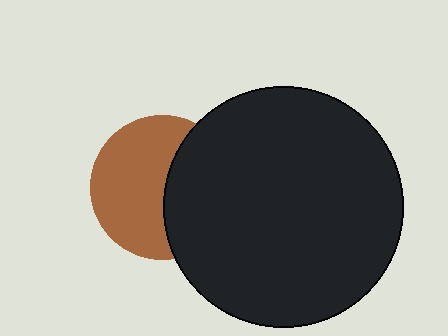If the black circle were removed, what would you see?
You would see the complete brown circle.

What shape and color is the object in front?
The object in front is a black circle.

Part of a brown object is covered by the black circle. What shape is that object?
It is a circle.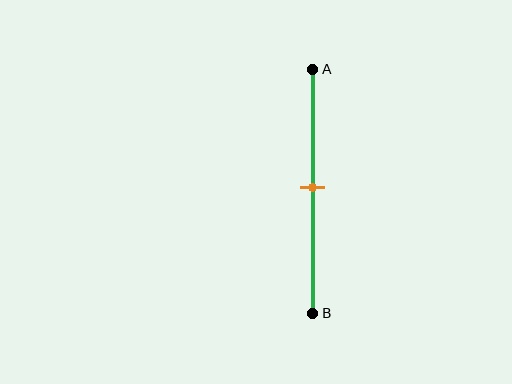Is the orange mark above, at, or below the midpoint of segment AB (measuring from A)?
The orange mark is approximately at the midpoint of segment AB.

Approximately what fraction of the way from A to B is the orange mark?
The orange mark is approximately 50% of the way from A to B.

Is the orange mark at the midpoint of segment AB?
Yes, the mark is approximately at the midpoint.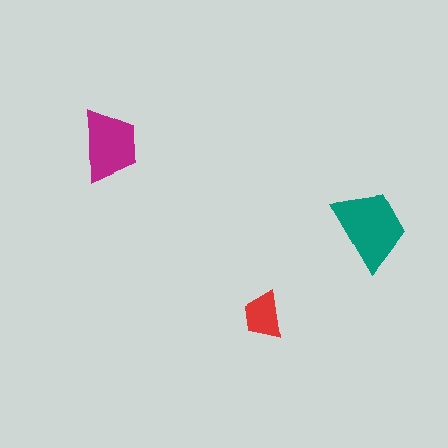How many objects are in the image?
There are 3 objects in the image.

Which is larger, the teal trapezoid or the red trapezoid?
The teal one.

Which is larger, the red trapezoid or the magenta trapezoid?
The magenta one.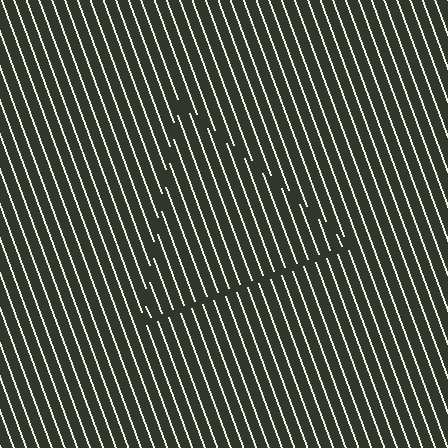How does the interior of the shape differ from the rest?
The interior of the shape contains the same grating, shifted by half a period — the contour is defined by the phase discontinuity where line-ends from the inner and outer gratings abut.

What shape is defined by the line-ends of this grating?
An illusory triangle. The interior of the shape contains the same grating, shifted by half a period — the contour is defined by the phase discontinuity where line-ends from the inner and outer gratings abut.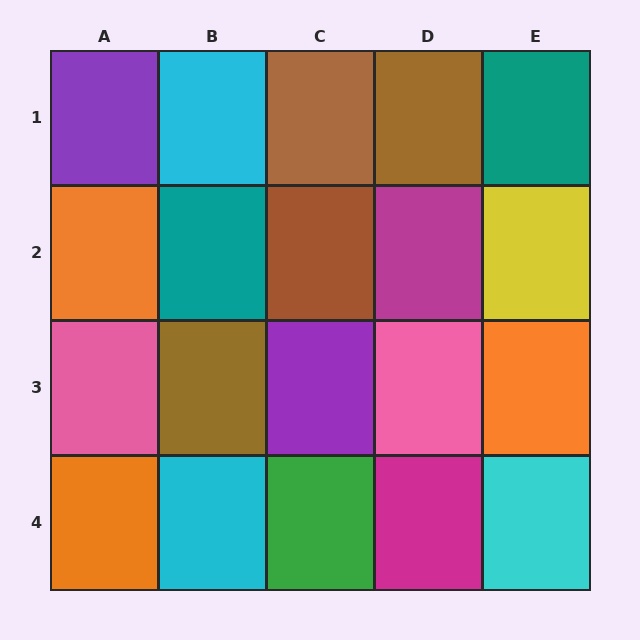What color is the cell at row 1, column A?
Purple.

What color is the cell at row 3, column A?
Pink.